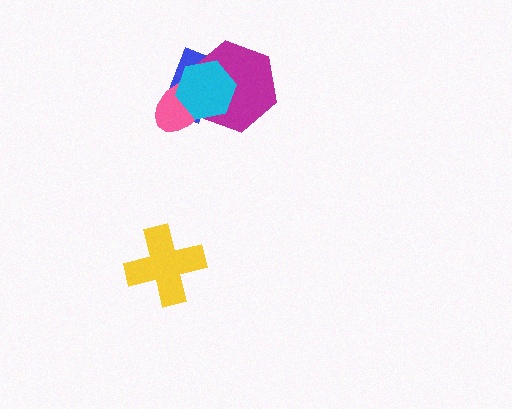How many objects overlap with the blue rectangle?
3 objects overlap with the blue rectangle.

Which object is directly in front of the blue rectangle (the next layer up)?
The magenta hexagon is directly in front of the blue rectangle.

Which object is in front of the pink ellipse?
The cyan hexagon is in front of the pink ellipse.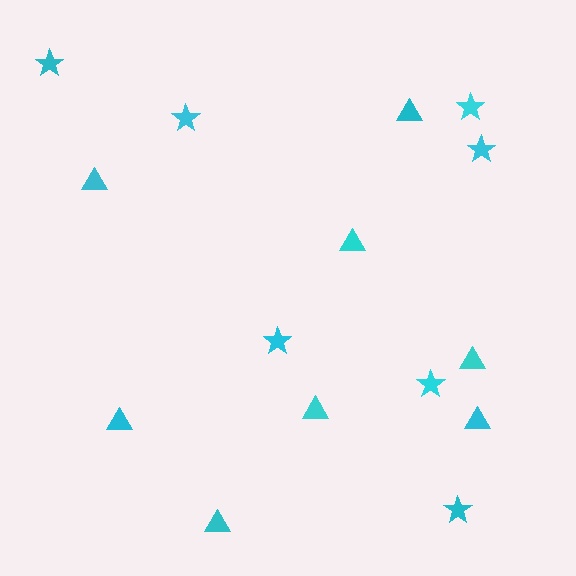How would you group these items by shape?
There are 2 groups: one group of stars (7) and one group of triangles (8).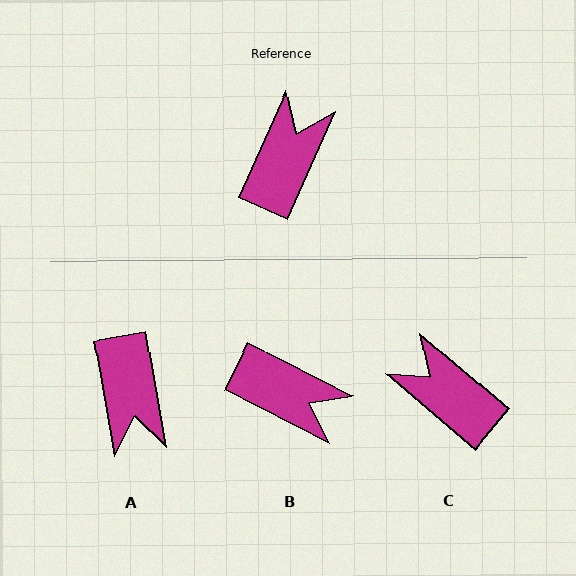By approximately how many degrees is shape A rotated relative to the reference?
Approximately 146 degrees clockwise.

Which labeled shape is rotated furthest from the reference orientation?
A, about 146 degrees away.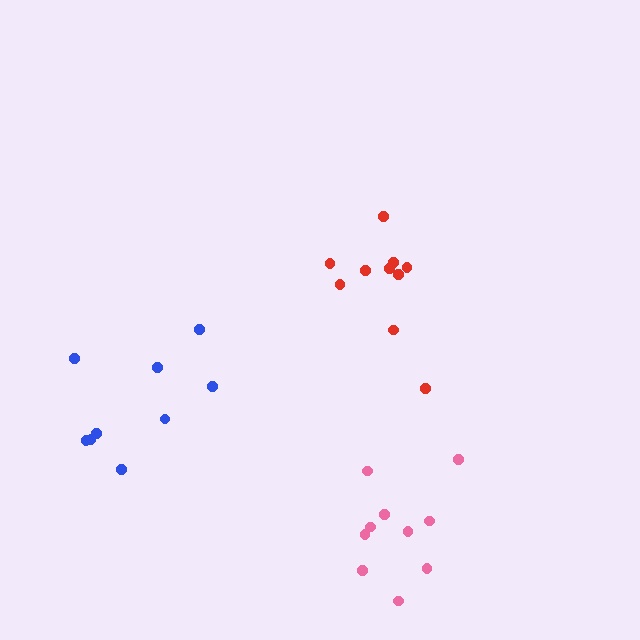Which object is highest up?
The red cluster is topmost.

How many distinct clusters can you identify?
There are 3 distinct clusters.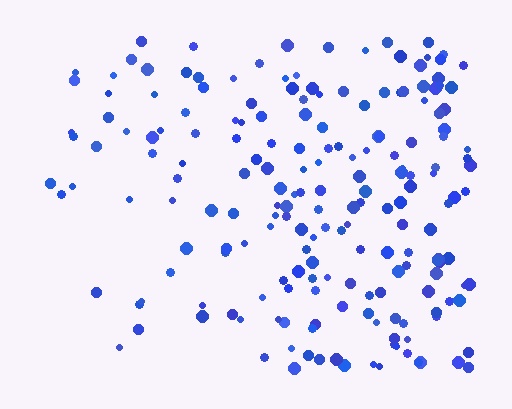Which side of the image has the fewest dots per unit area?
The left.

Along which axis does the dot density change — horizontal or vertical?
Horizontal.